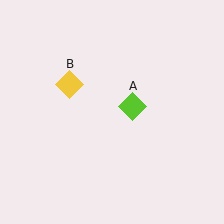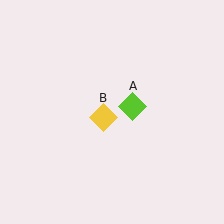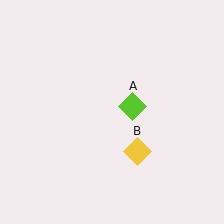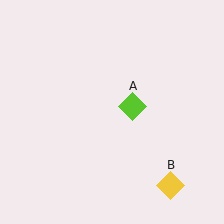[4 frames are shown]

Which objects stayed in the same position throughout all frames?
Lime diamond (object A) remained stationary.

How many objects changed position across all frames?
1 object changed position: yellow diamond (object B).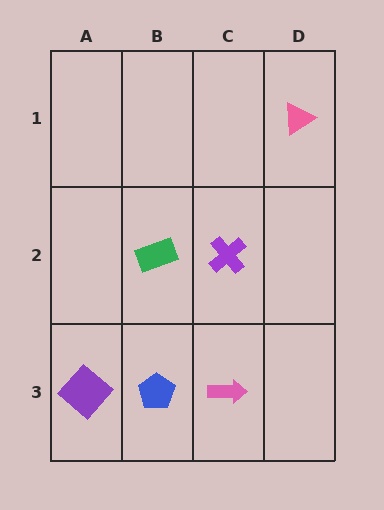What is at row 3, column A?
A purple diamond.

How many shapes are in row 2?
2 shapes.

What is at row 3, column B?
A blue pentagon.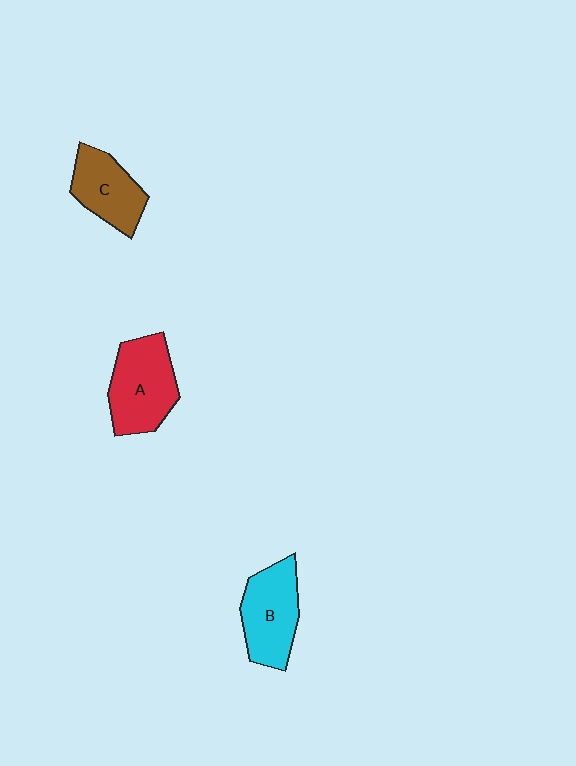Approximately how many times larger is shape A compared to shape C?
Approximately 1.3 times.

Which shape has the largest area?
Shape A (red).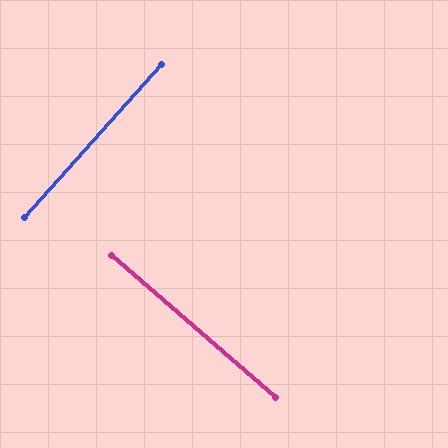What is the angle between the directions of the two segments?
Approximately 89 degrees.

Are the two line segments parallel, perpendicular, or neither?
Perpendicular — they meet at approximately 89°.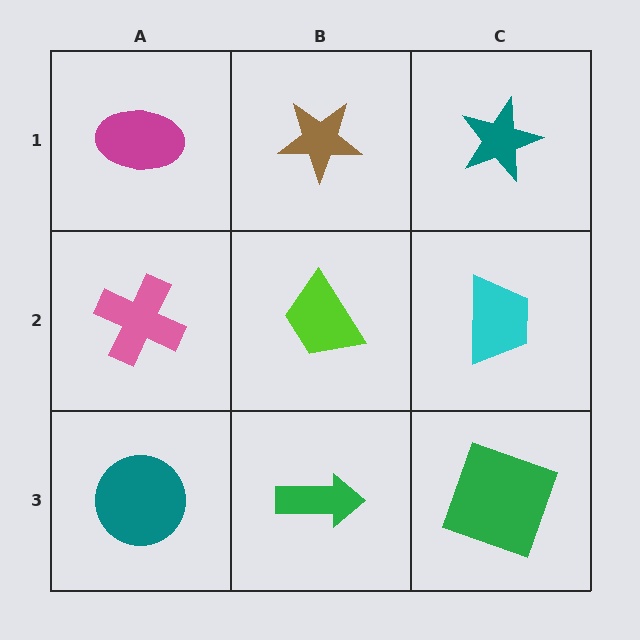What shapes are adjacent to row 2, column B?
A brown star (row 1, column B), a green arrow (row 3, column B), a pink cross (row 2, column A), a cyan trapezoid (row 2, column C).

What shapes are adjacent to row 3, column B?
A lime trapezoid (row 2, column B), a teal circle (row 3, column A), a green square (row 3, column C).